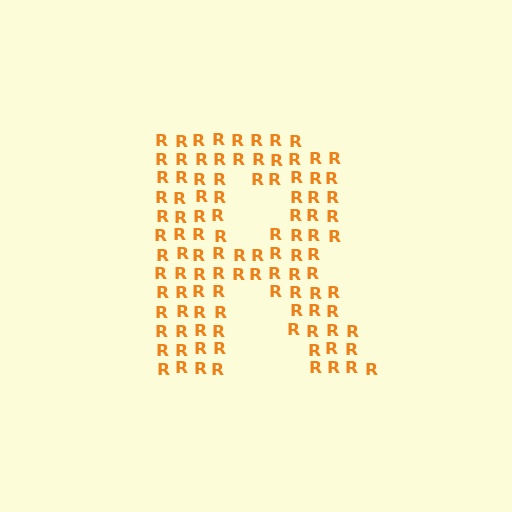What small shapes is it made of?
It is made of small letter R's.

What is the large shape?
The large shape is the letter R.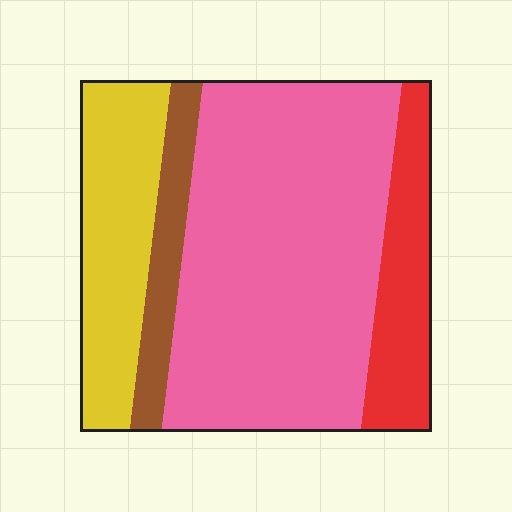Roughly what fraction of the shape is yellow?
Yellow takes up between a sixth and a third of the shape.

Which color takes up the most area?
Pink, at roughly 55%.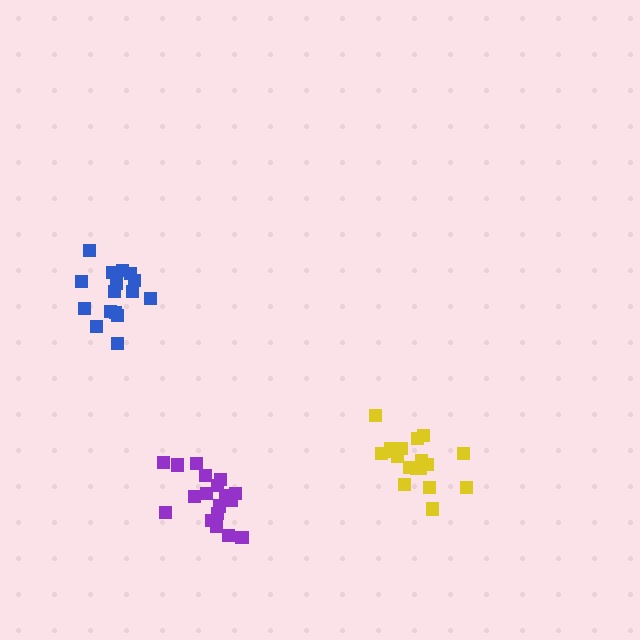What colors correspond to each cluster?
The clusters are colored: purple, blue, yellow.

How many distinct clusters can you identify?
There are 3 distinct clusters.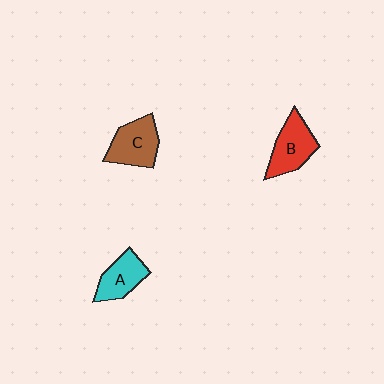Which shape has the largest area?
Shape C (brown).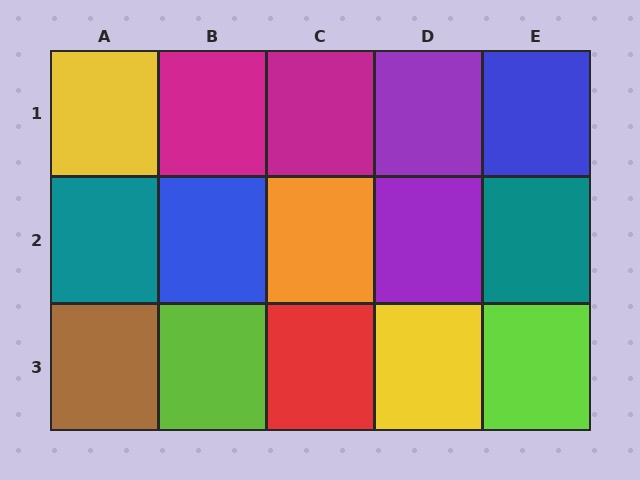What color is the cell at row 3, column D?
Yellow.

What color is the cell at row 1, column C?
Magenta.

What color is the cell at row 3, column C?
Red.